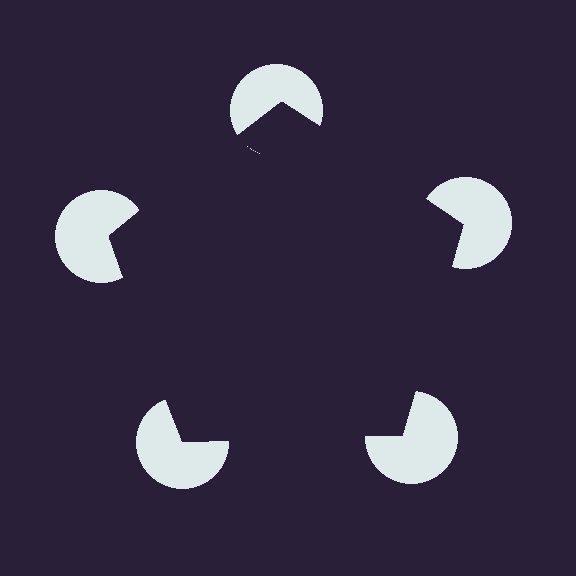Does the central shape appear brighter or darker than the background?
It typically appears slightly darker than the background, even though no actual brightness change is drawn.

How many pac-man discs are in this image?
There are 5 — one at each vertex of the illusory pentagon.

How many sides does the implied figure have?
5 sides.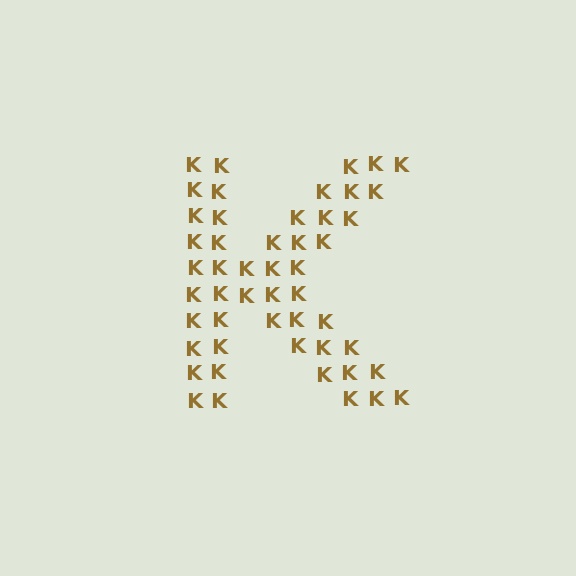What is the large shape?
The large shape is the letter K.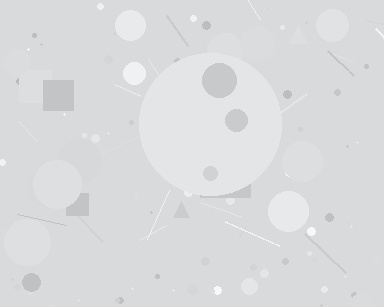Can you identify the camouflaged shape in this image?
The camouflaged shape is a circle.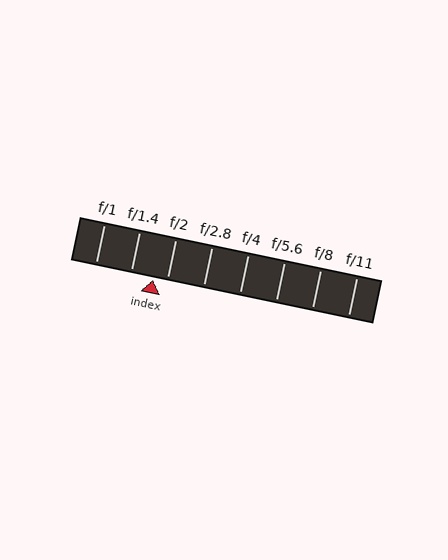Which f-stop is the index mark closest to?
The index mark is closest to f/2.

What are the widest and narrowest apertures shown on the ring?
The widest aperture shown is f/1 and the narrowest is f/11.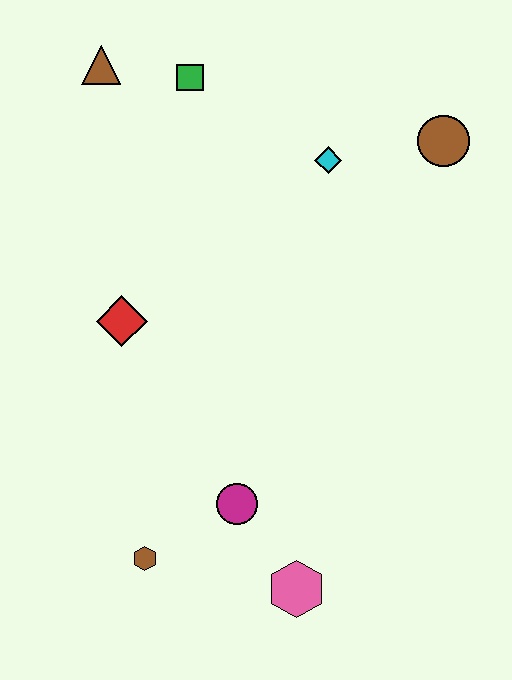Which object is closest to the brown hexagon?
The magenta circle is closest to the brown hexagon.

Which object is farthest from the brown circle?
The brown hexagon is farthest from the brown circle.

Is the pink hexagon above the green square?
No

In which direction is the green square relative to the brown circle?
The green square is to the left of the brown circle.